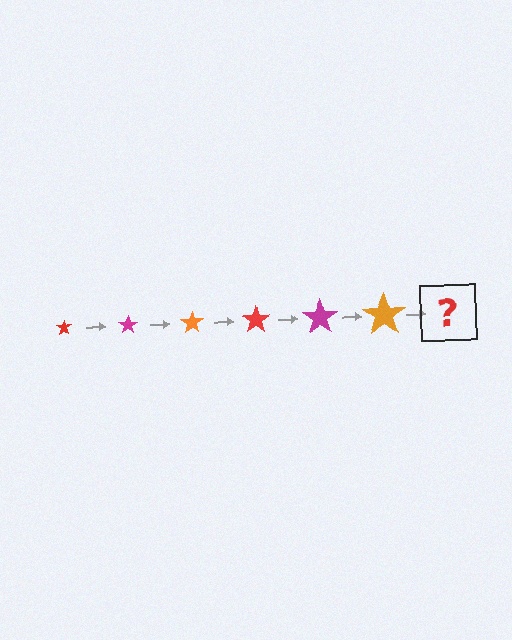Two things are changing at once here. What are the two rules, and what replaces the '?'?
The two rules are that the star grows larger each step and the color cycles through red, magenta, and orange. The '?' should be a red star, larger than the previous one.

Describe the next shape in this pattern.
It should be a red star, larger than the previous one.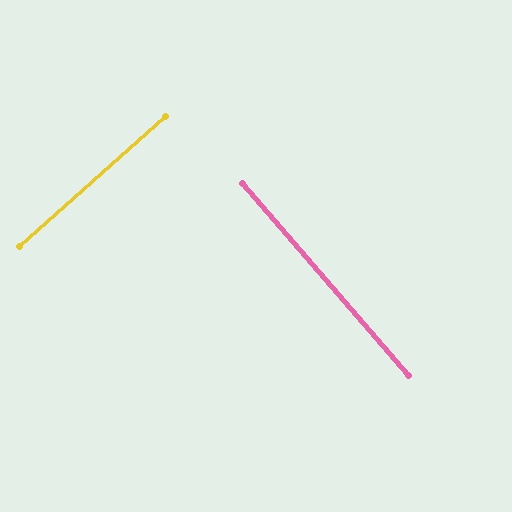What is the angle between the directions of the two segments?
Approximately 89 degrees.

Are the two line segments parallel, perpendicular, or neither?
Perpendicular — they meet at approximately 89°.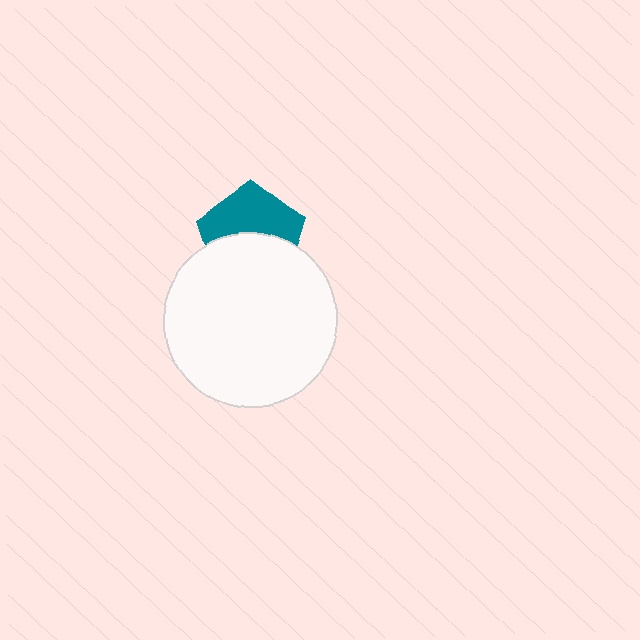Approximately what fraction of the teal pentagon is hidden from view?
Roughly 49% of the teal pentagon is hidden behind the white circle.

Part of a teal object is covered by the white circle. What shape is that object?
It is a pentagon.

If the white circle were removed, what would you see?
You would see the complete teal pentagon.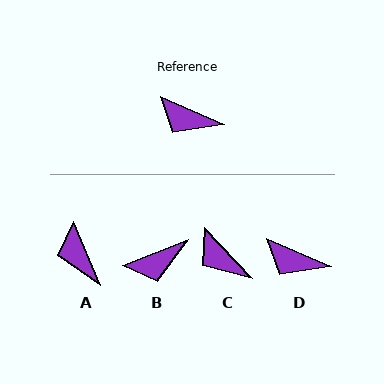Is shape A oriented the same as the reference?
No, it is off by about 43 degrees.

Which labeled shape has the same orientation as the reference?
D.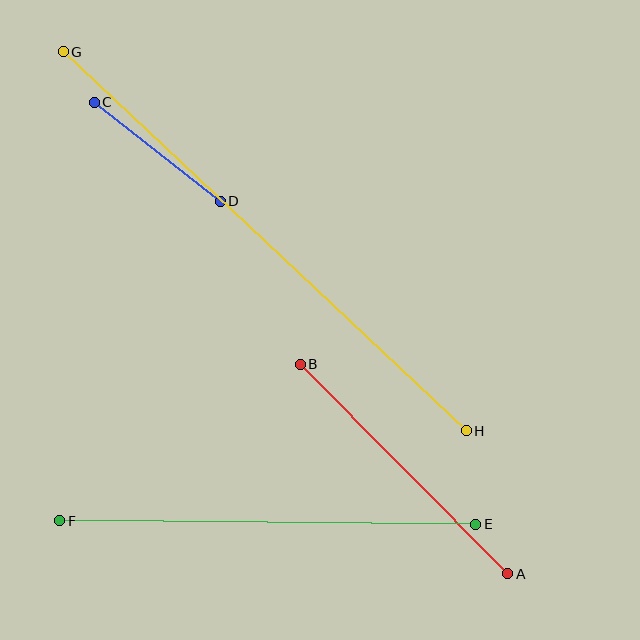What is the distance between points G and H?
The distance is approximately 553 pixels.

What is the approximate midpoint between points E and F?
The midpoint is at approximately (268, 522) pixels.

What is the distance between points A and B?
The distance is approximately 295 pixels.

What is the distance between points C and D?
The distance is approximately 160 pixels.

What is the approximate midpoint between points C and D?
The midpoint is at approximately (157, 152) pixels.